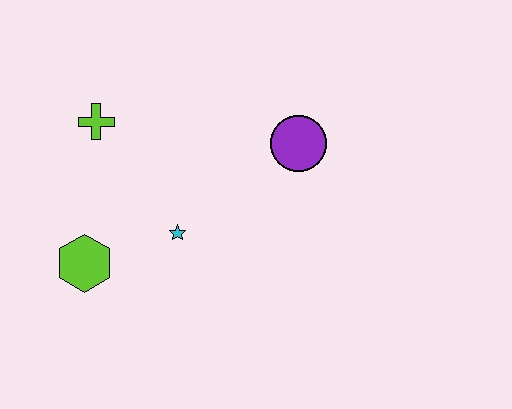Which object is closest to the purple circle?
The cyan star is closest to the purple circle.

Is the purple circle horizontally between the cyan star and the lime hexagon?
No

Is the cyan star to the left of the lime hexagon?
No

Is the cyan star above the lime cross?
No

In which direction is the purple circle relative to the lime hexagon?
The purple circle is to the right of the lime hexagon.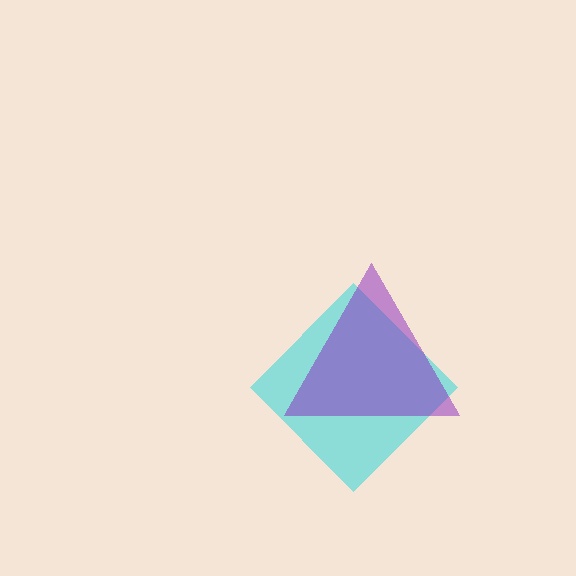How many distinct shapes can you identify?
There are 2 distinct shapes: a cyan diamond, a purple triangle.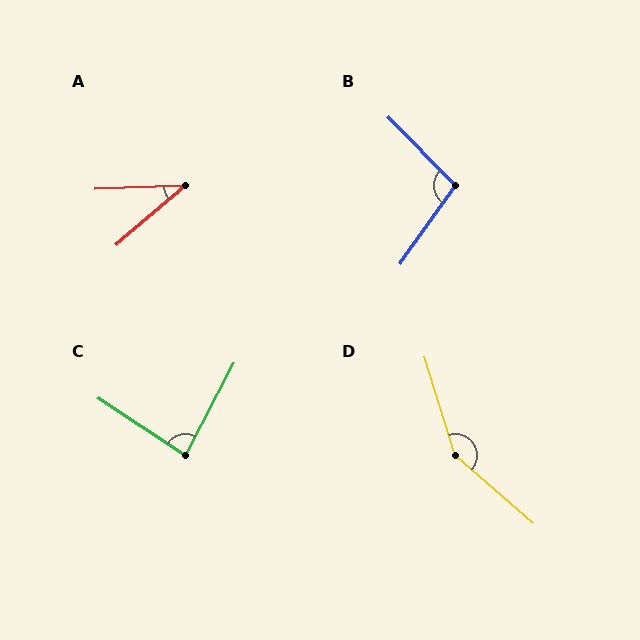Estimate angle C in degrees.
Approximately 84 degrees.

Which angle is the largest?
D, at approximately 148 degrees.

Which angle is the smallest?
A, at approximately 38 degrees.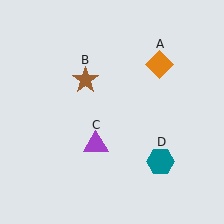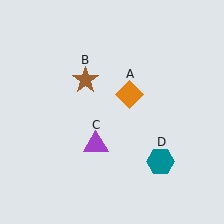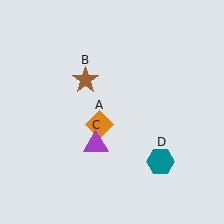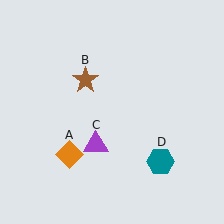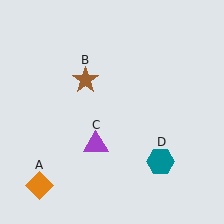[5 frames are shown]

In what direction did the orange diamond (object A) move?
The orange diamond (object A) moved down and to the left.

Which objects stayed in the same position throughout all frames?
Brown star (object B) and purple triangle (object C) and teal hexagon (object D) remained stationary.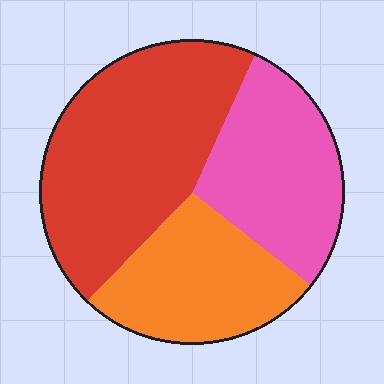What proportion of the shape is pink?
Pink covers 29% of the shape.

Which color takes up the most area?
Red, at roughly 45%.